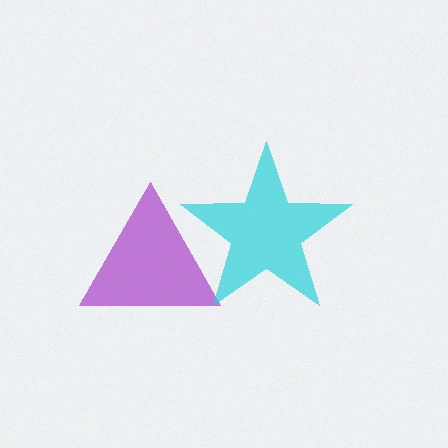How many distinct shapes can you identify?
There are 2 distinct shapes: a purple triangle, a cyan star.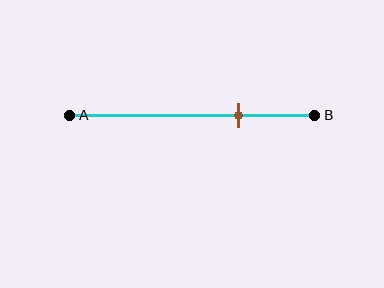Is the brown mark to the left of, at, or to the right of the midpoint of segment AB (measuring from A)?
The brown mark is to the right of the midpoint of segment AB.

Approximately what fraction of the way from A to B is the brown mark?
The brown mark is approximately 70% of the way from A to B.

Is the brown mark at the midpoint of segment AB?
No, the mark is at about 70% from A, not at the 50% midpoint.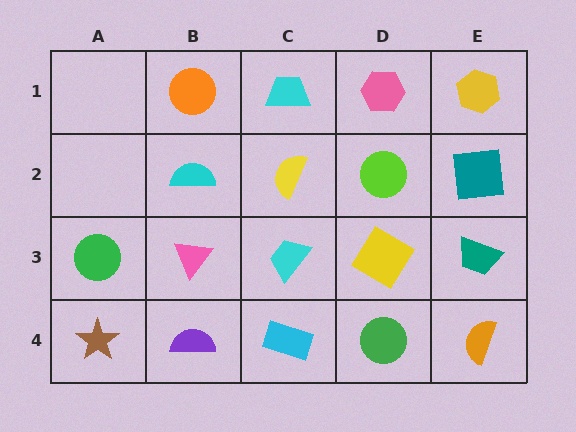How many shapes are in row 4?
5 shapes.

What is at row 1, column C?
A cyan trapezoid.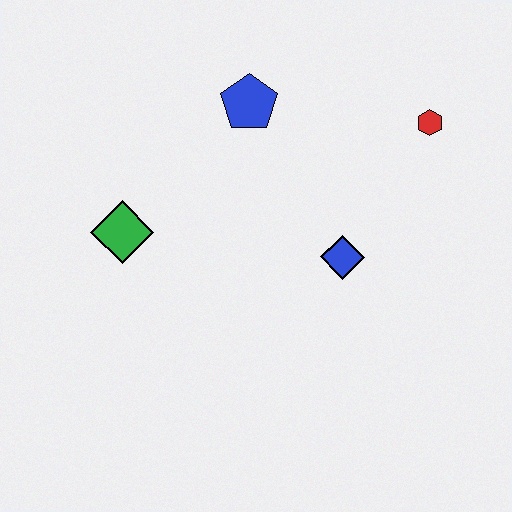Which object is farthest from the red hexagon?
The green diamond is farthest from the red hexagon.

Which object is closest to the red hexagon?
The blue diamond is closest to the red hexagon.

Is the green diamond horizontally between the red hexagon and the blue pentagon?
No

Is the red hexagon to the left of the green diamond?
No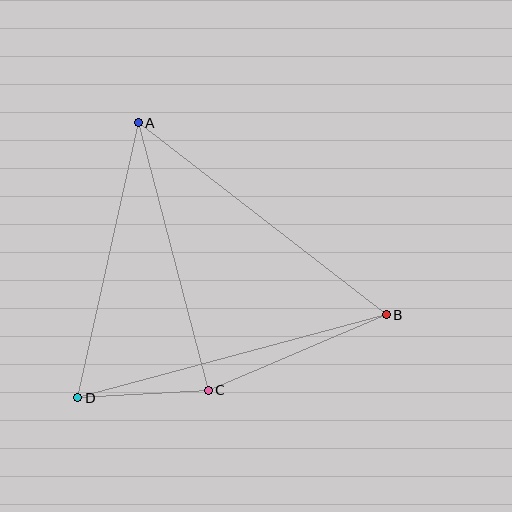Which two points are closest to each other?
Points C and D are closest to each other.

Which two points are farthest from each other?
Points B and D are farthest from each other.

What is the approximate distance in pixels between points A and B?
The distance between A and B is approximately 314 pixels.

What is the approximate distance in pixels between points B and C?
The distance between B and C is approximately 193 pixels.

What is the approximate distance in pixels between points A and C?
The distance between A and C is approximately 277 pixels.